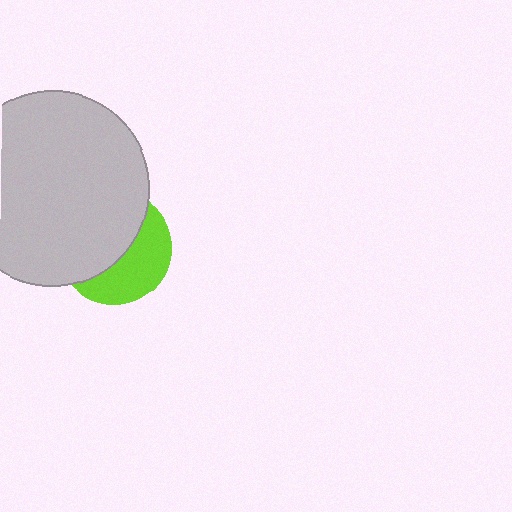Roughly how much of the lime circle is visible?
A small part of it is visible (roughly 43%).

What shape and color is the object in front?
The object in front is a light gray circle.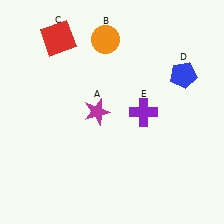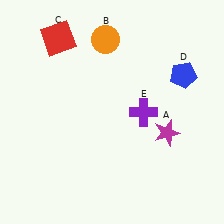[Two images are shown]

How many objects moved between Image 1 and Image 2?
1 object moved between the two images.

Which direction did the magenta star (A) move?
The magenta star (A) moved right.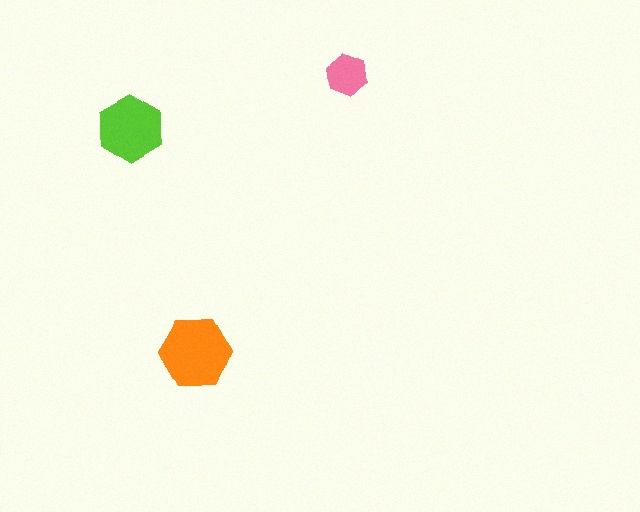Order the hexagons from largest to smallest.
the orange one, the lime one, the pink one.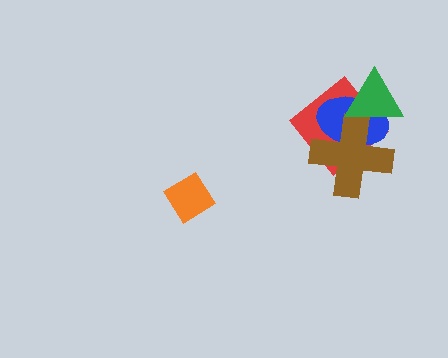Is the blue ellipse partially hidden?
Yes, it is partially covered by another shape.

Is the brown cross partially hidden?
Yes, it is partially covered by another shape.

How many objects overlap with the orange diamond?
0 objects overlap with the orange diamond.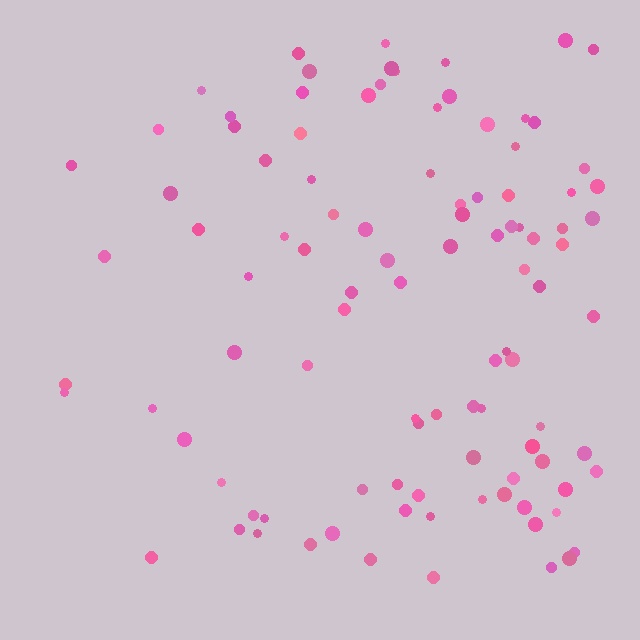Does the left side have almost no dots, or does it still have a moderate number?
Still a moderate number, just noticeably fewer than the right.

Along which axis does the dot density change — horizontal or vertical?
Horizontal.